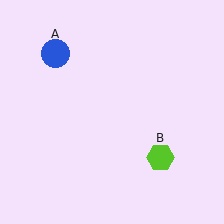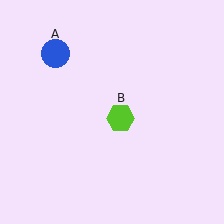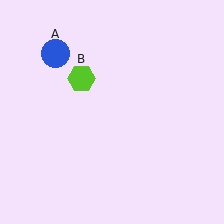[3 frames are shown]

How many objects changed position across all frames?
1 object changed position: lime hexagon (object B).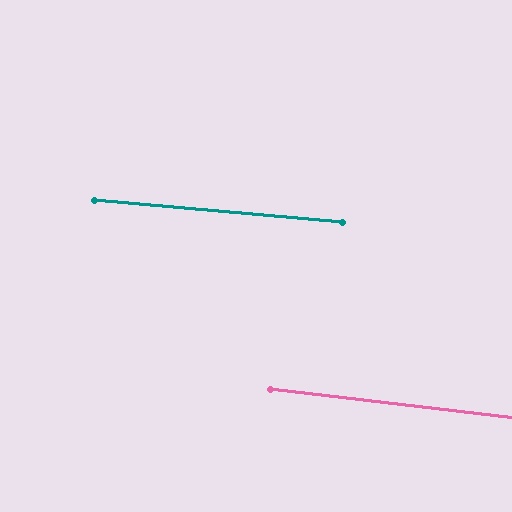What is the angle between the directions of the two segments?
Approximately 2 degrees.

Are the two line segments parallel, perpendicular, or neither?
Parallel — their directions differ by only 1.7°.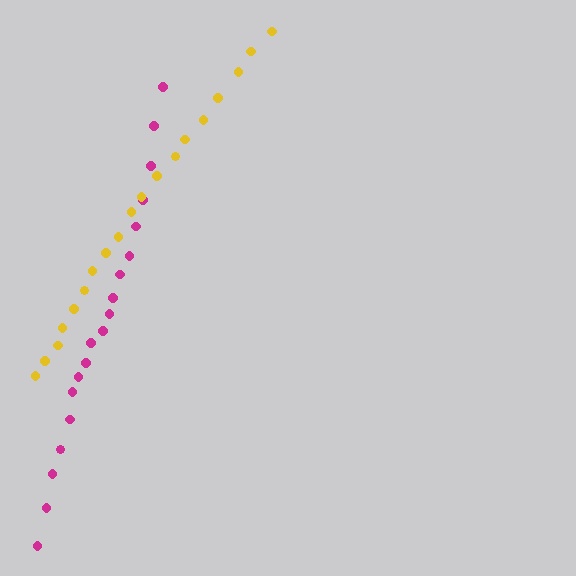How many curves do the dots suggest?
There are 2 distinct paths.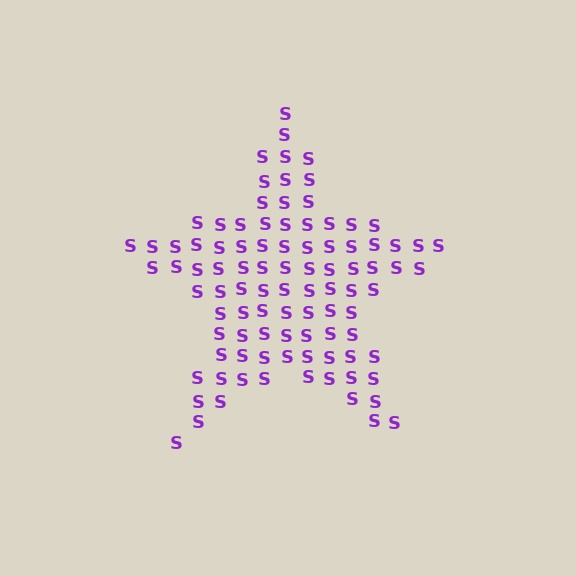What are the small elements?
The small elements are letter S's.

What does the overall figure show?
The overall figure shows a star.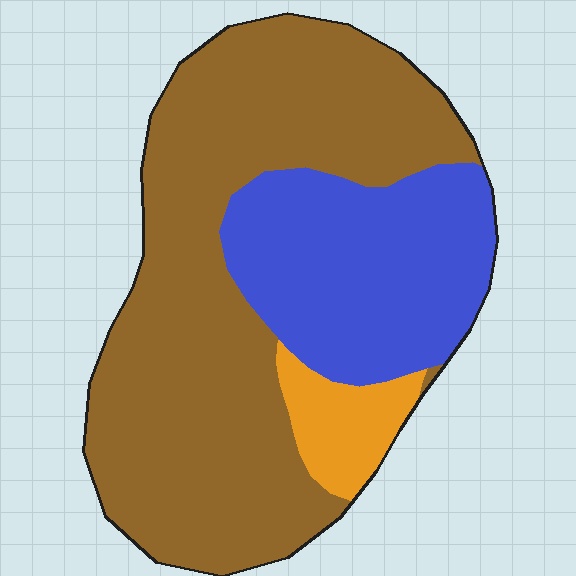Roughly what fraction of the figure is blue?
Blue covers 29% of the figure.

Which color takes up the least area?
Orange, at roughly 5%.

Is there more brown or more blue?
Brown.